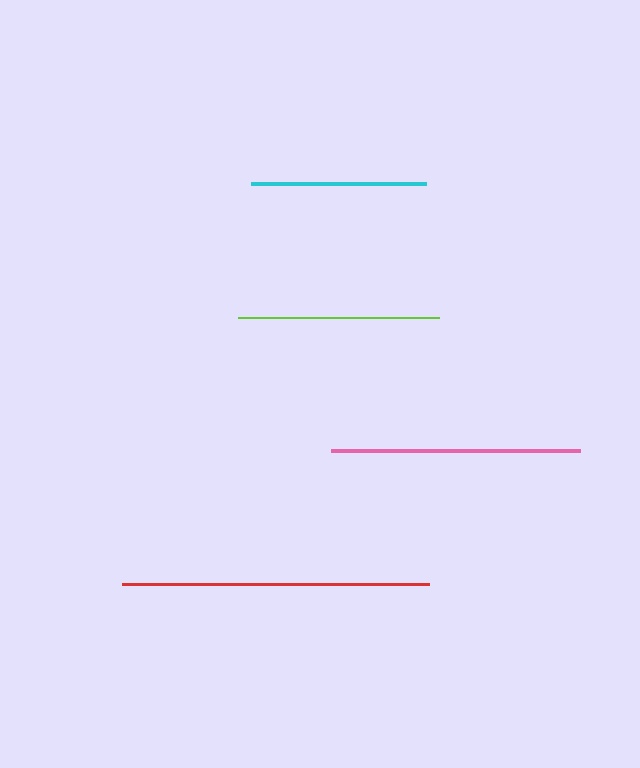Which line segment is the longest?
The red line is the longest at approximately 308 pixels.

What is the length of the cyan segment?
The cyan segment is approximately 175 pixels long.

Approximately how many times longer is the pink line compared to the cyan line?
The pink line is approximately 1.4 times the length of the cyan line.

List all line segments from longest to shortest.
From longest to shortest: red, pink, lime, cyan.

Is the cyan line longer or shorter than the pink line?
The pink line is longer than the cyan line.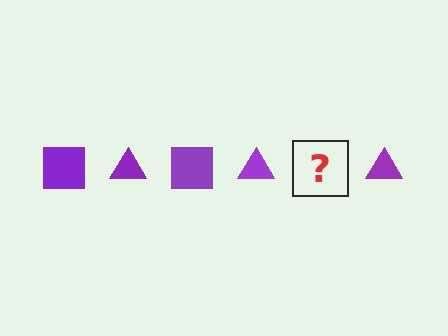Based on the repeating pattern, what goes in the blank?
The blank should be a purple square.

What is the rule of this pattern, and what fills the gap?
The rule is that the pattern cycles through square, triangle shapes in purple. The gap should be filled with a purple square.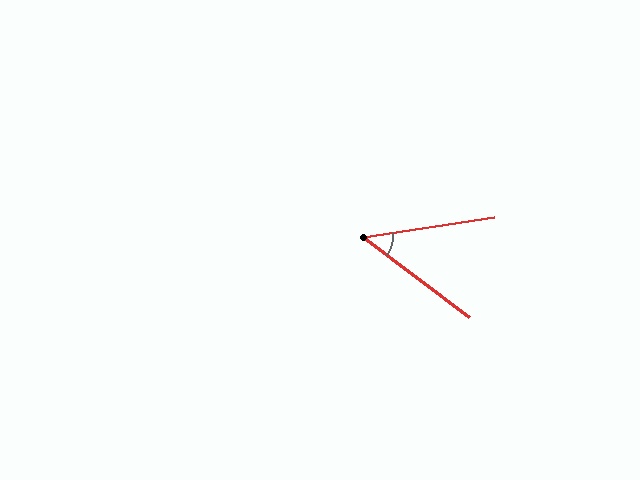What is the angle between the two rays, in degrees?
Approximately 45 degrees.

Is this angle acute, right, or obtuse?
It is acute.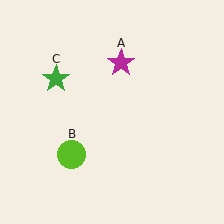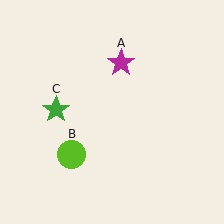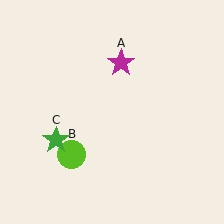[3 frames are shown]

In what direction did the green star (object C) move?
The green star (object C) moved down.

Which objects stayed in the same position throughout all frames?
Magenta star (object A) and lime circle (object B) remained stationary.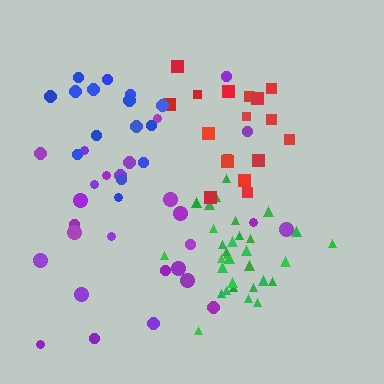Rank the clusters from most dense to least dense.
green, blue, red, purple.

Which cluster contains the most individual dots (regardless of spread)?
Green (32).